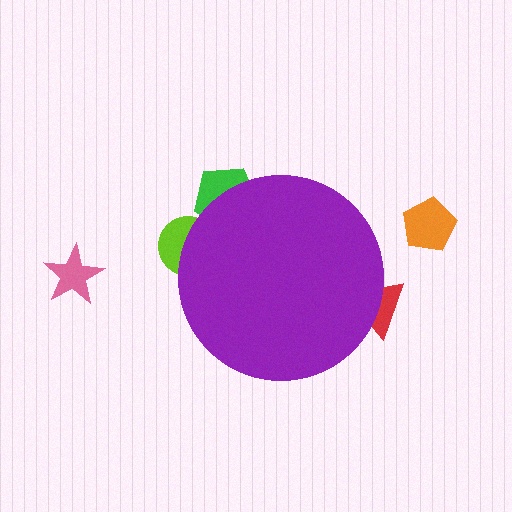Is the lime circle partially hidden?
Yes, the lime circle is partially hidden behind the purple circle.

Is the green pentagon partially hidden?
Yes, the green pentagon is partially hidden behind the purple circle.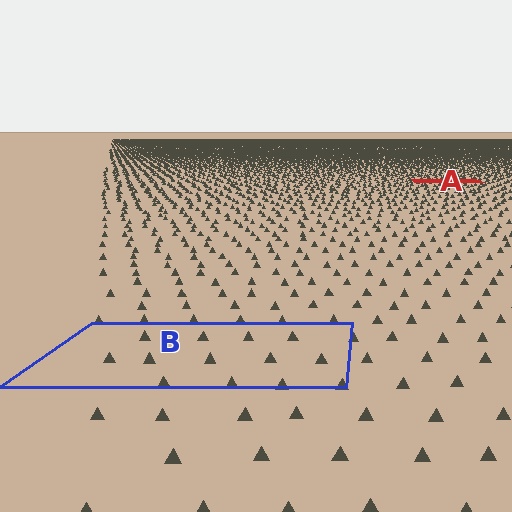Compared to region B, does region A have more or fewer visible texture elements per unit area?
Region A has more texture elements per unit area — they are packed more densely because it is farther away.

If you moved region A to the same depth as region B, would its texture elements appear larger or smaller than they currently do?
They would appear larger. At a closer depth, the same texture elements are projected at a bigger on-screen size.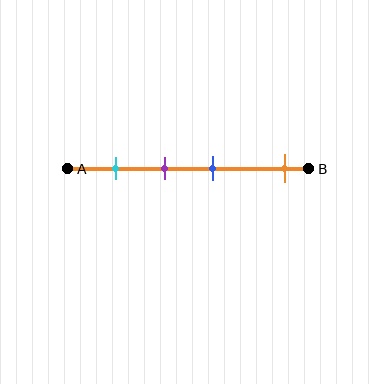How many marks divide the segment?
There are 4 marks dividing the segment.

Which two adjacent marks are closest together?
The purple and blue marks are the closest adjacent pair.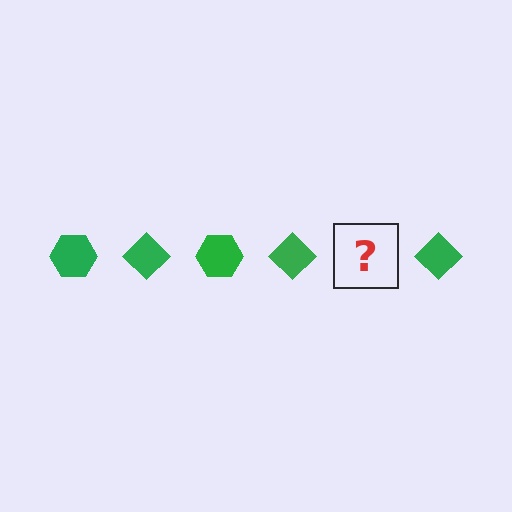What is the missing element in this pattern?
The missing element is a green hexagon.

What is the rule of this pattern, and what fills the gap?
The rule is that the pattern cycles through hexagon, diamond shapes in green. The gap should be filled with a green hexagon.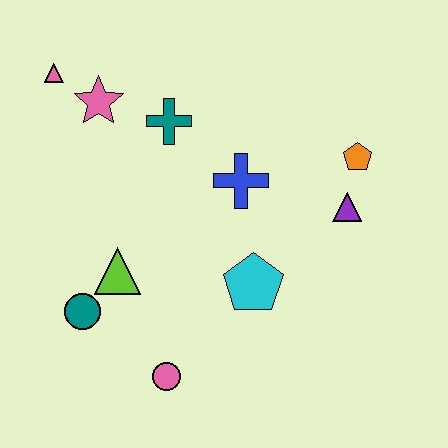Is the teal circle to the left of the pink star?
Yes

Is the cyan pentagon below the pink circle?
No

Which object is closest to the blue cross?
The teal cross is closest to the blue cross.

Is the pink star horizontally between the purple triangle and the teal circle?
Yes